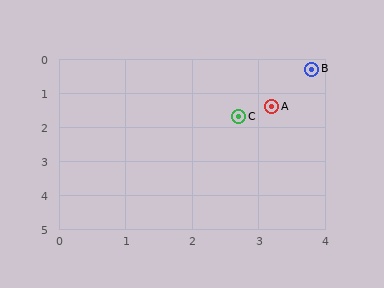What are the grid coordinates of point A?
Point A is at approximately (3.2, 1.4).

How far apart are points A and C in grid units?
Points A and C are about 0.6 grid units apart.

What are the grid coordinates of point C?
Point C is at approximately (2.7, 1.7).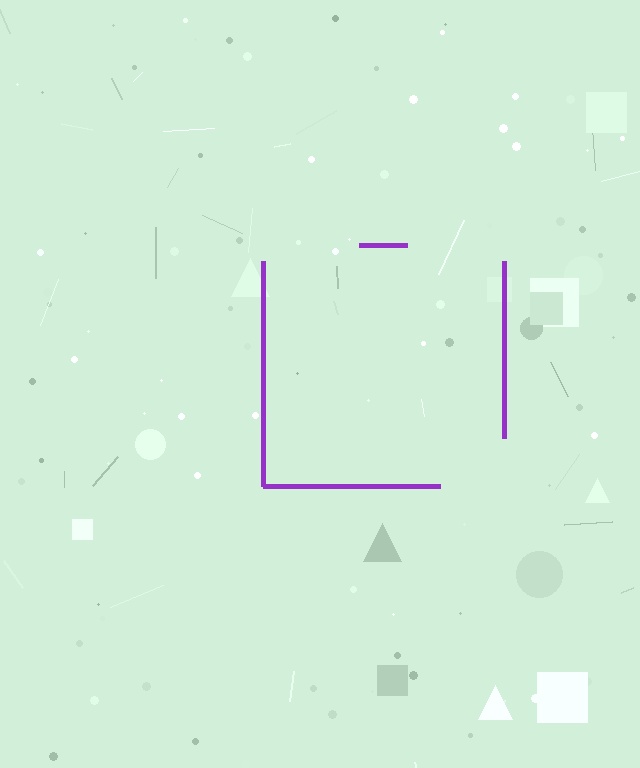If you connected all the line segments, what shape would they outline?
They would outline a square.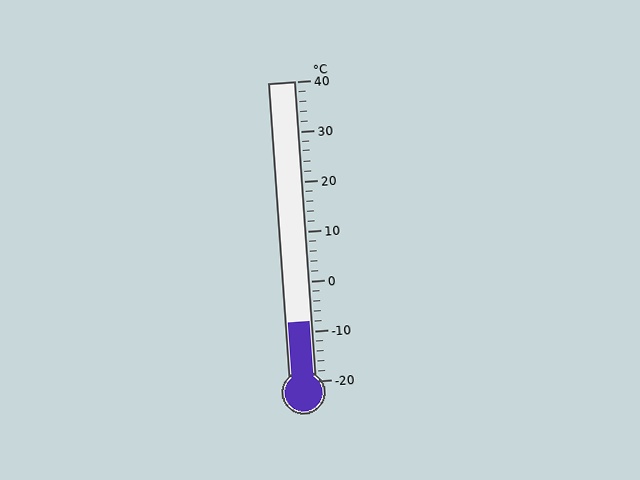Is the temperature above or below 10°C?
The temperature is below 10°C.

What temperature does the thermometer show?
The thermometer shows approximately -8°C.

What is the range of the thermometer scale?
The thermometer scale ranges from -20°C to 40°C.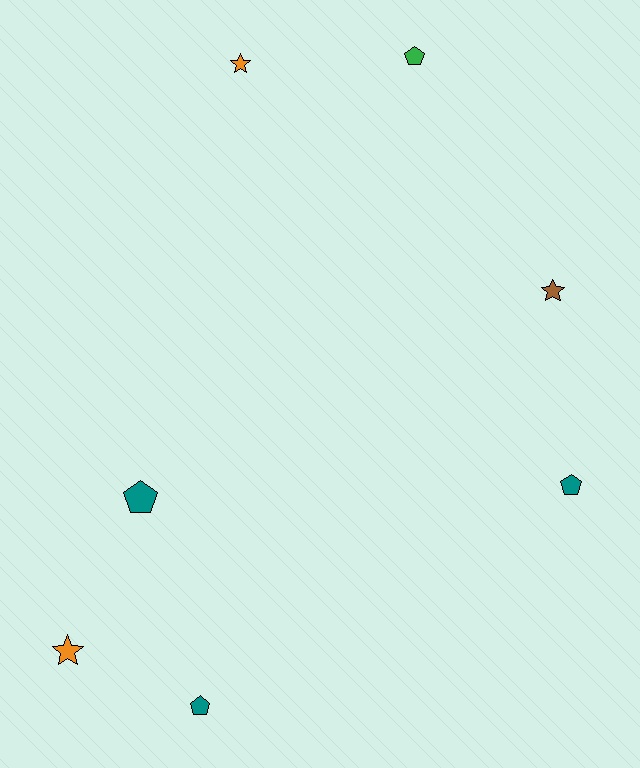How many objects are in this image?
There are 7 objects.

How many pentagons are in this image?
There are 4 pentagons.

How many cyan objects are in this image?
There are no cyan objects.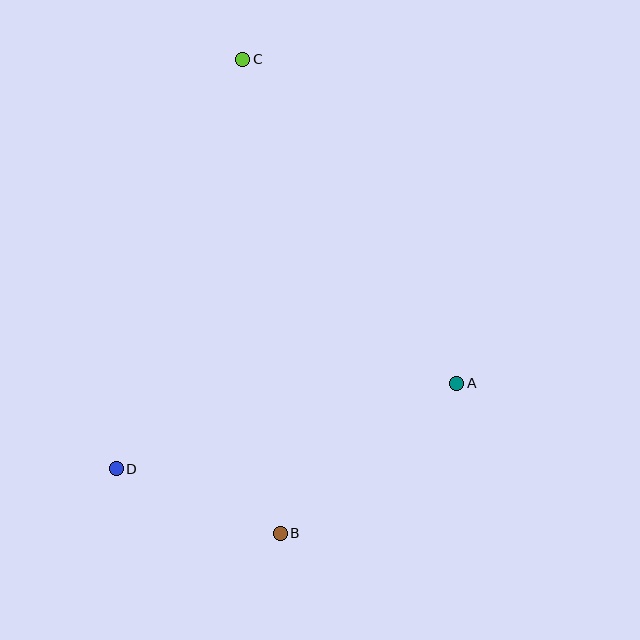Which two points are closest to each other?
Points B and D are closest to each other.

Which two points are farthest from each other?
Points B and C are farthest from each other.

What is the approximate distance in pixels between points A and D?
The distance between A and D is approximately 351 pixels.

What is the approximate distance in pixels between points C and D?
The distance between C and D is approximately 429 pixels.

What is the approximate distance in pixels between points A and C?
The distance between A and C is approximately 388 pixels.